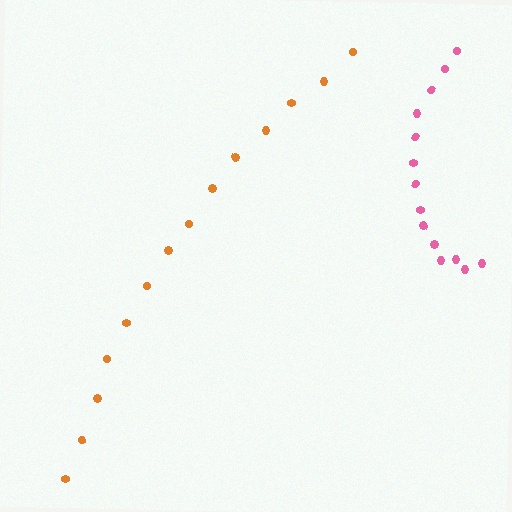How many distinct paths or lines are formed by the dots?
There are 2 distinct paths.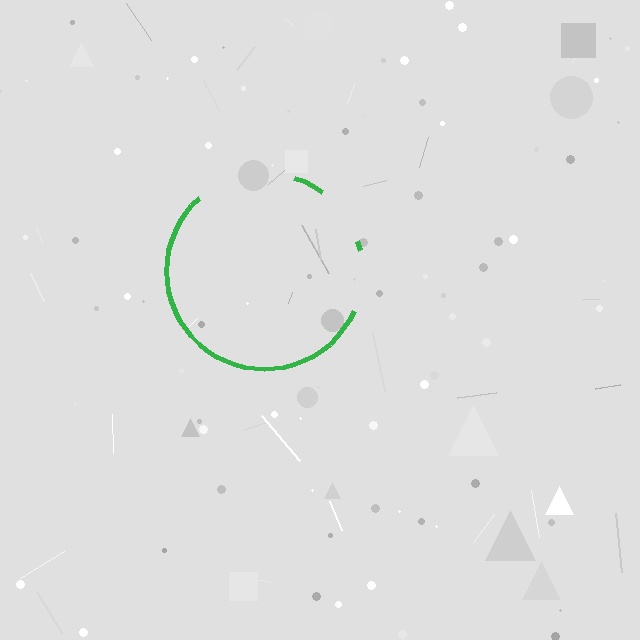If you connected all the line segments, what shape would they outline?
They would outline a circle.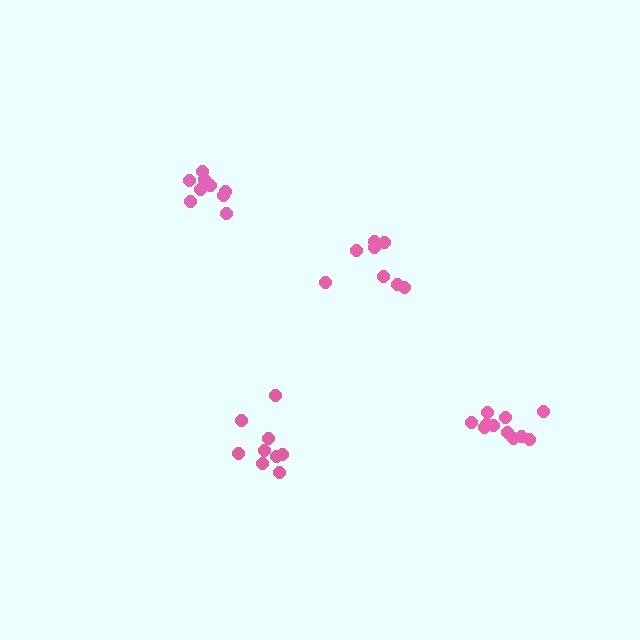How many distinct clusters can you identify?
There are 4 distinct clusters.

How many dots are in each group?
Group 1: 8 dots, Group 2: 9 dots, Group 3: 11 dots, Group 4: 9 dots (37 total).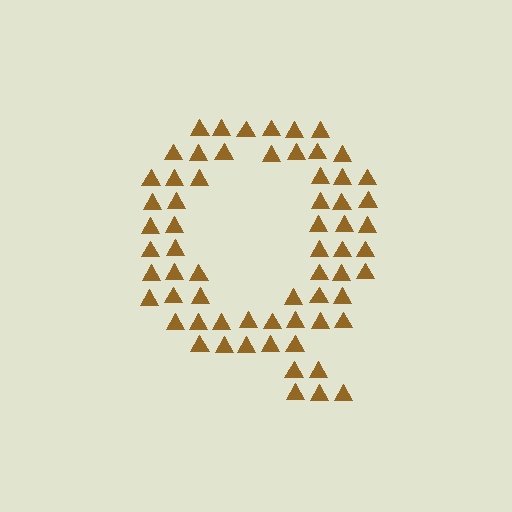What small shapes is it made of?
It is made of small triangles.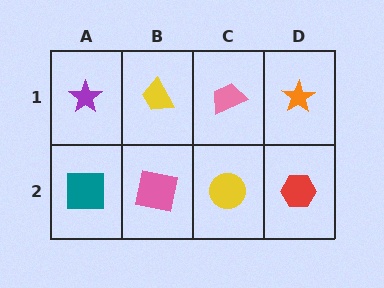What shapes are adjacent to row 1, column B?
A pink square (row 2, column B), a purple star (row 1, column A), a pink trapezoid (row 1, column C).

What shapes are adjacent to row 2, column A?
A purple star (row 1, column A), a pink square (row 2, column B).